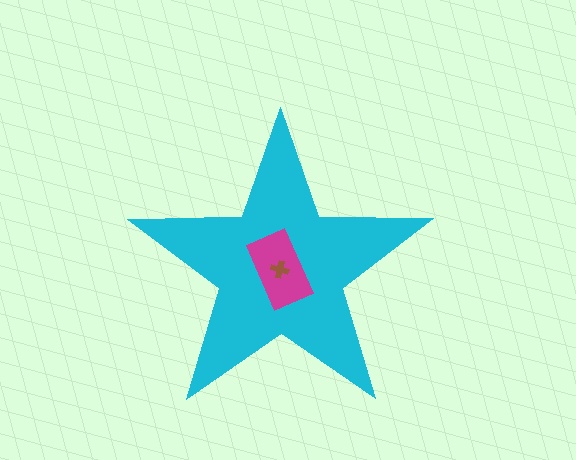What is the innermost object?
The brown cross.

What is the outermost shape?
The cyan star.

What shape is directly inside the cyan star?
The magenta rectangle.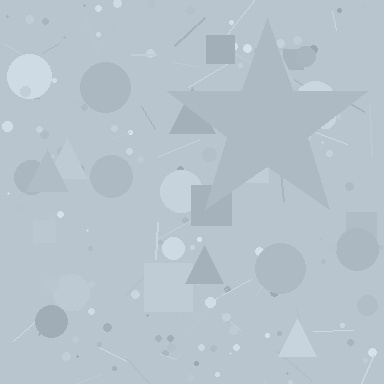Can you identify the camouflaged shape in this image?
The camouflaged shape is a star.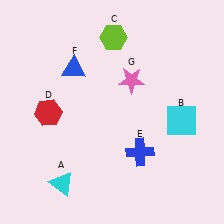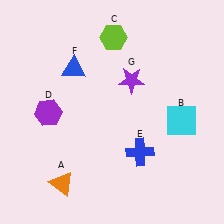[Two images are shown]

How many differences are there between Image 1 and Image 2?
There are 3 differences between the two images.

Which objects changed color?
A changed from cyan to orange. D changed from red to purple. G changed from pink to purple.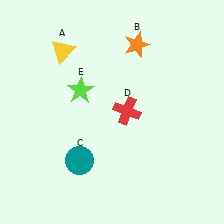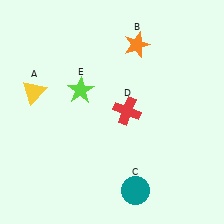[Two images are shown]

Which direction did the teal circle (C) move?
The teal circle (C) moved right.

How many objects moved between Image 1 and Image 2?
2 objects moved between the two images.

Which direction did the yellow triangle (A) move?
The yellow triangle (A) moved down.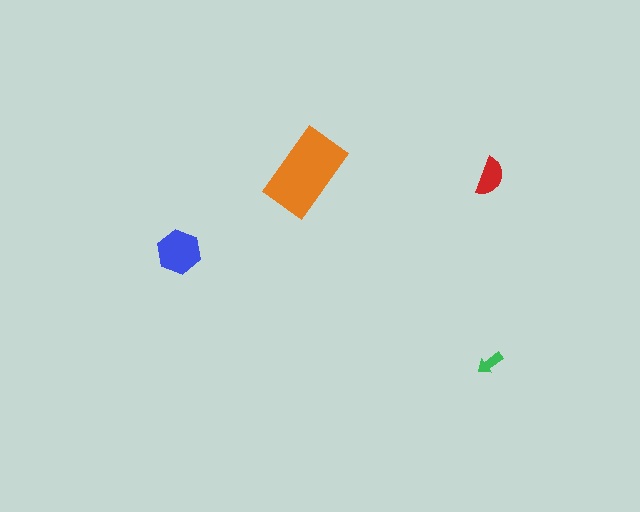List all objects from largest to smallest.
The orange rectangle, the blue hexagon, the red semicircle, the green arrow.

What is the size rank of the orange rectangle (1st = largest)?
1st.